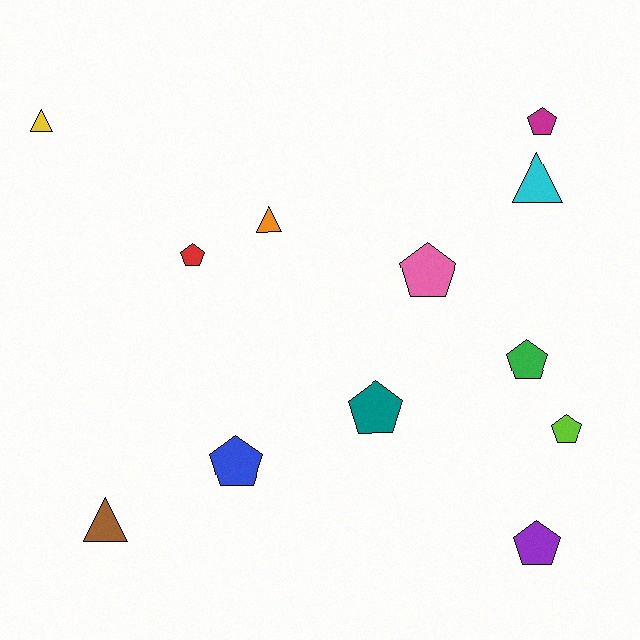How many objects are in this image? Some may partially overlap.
There are 12 objects.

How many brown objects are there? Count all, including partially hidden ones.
There is 1 brown object.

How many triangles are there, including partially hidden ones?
There are 4 triangles.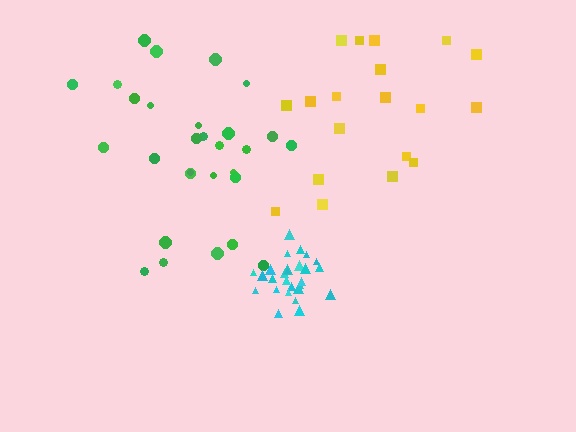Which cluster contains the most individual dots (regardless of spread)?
Green (29).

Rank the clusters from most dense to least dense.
cyan, green, yellow.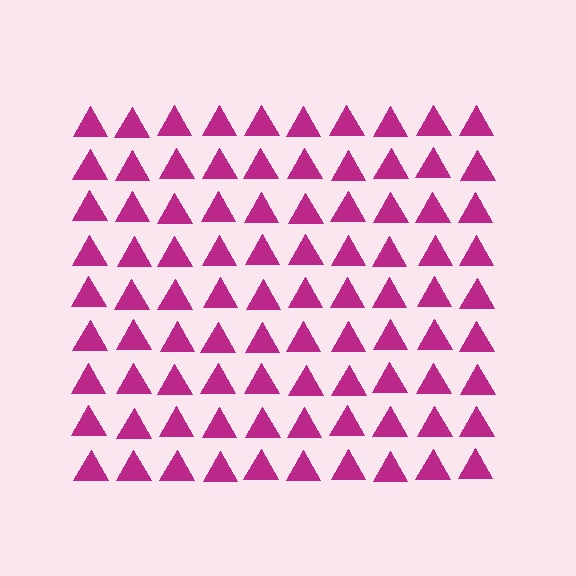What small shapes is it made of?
It is made of small triangles.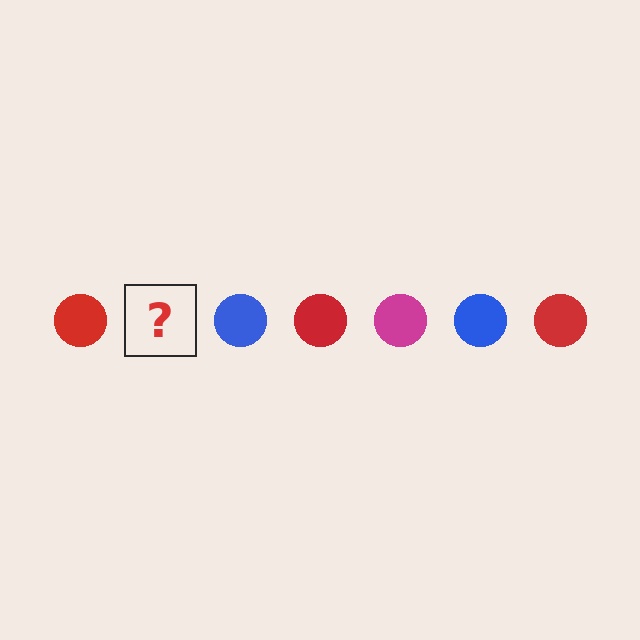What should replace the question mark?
The question mark should be replaced with a magenta circle.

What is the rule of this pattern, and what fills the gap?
The rule is that the pattern cycles through red, magenta, blue circles. The gap should be filled with a magenta circle.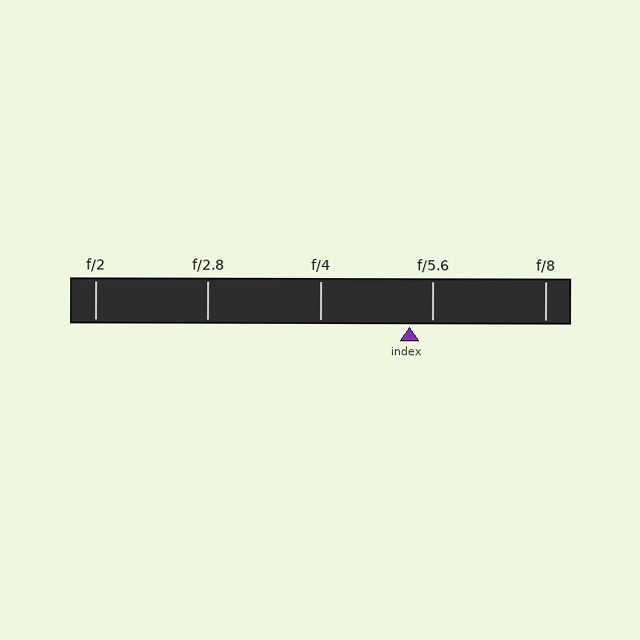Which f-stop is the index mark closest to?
The index mark is closest to f/5.6.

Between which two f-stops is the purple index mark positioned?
The index mark is between f/4 and f/5.6.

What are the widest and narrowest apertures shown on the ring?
The widest aperture shown is f/2 and the narrowest is f/8.